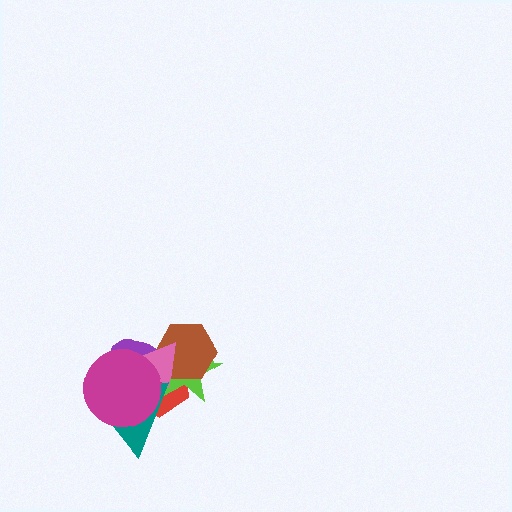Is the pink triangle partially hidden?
Yes, it is partially covered by another shape.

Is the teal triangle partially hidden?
Yes, it is partially covered by another shape.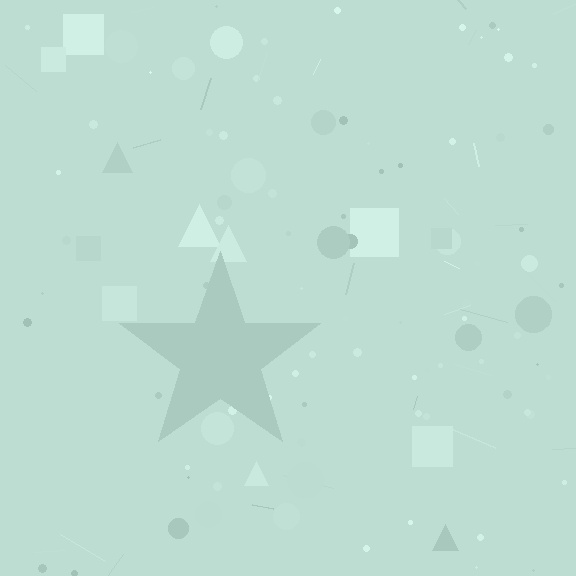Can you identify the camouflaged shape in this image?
The camouflaged shape is a star.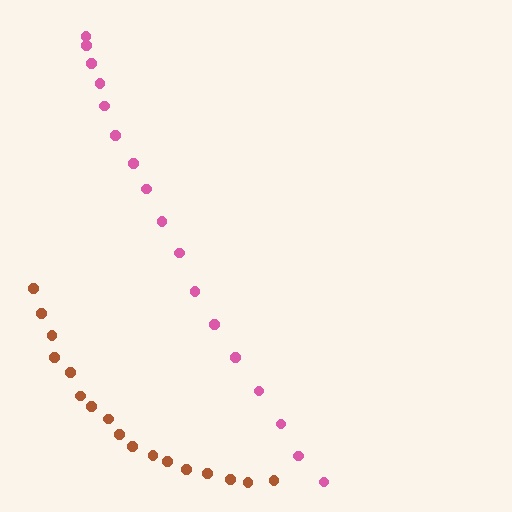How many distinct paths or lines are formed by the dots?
There are 2 distinct paths.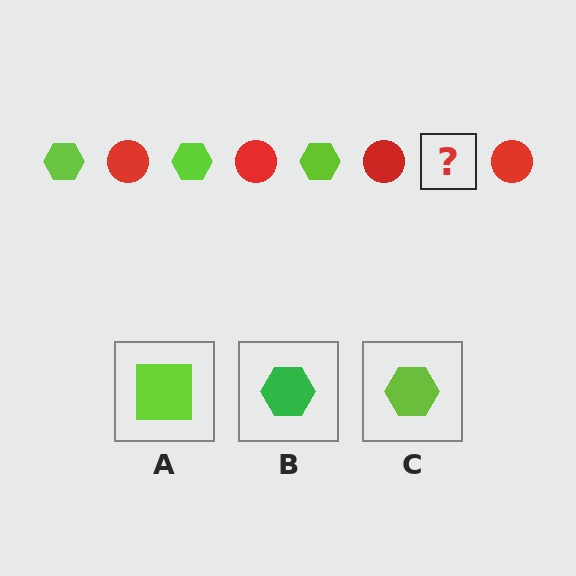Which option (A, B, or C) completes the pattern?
C.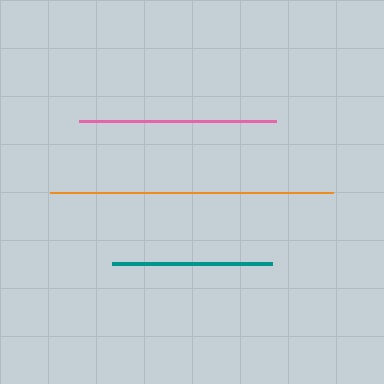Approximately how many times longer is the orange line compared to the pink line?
The orange line is approximately 1.4 times the length of the pink line.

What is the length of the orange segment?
The orange segment is approximately 283 pixels long.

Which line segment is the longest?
The orange line is the longest at approximately 283 pixels.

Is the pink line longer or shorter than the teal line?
The pink line is longer than the teal line.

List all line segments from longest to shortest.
From longest to shortest: orange, pink, teal.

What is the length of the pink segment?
The pink segment is approximately 196 pixels long.